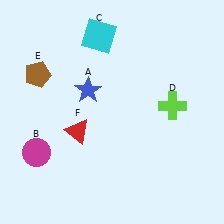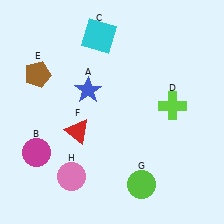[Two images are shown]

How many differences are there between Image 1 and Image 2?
There are 2 differences between the two images.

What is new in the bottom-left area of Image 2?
A pink circle (H) was added in the bottom-left area of Image 2.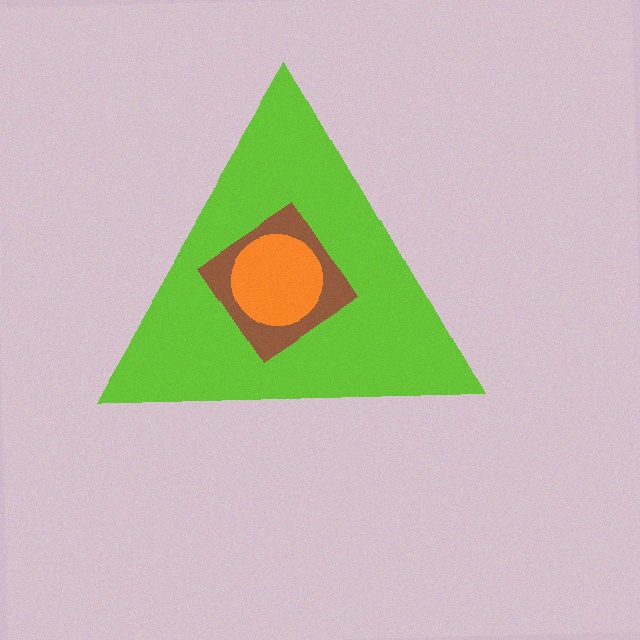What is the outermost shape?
The lime triangle.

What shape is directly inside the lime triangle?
The brown diamond.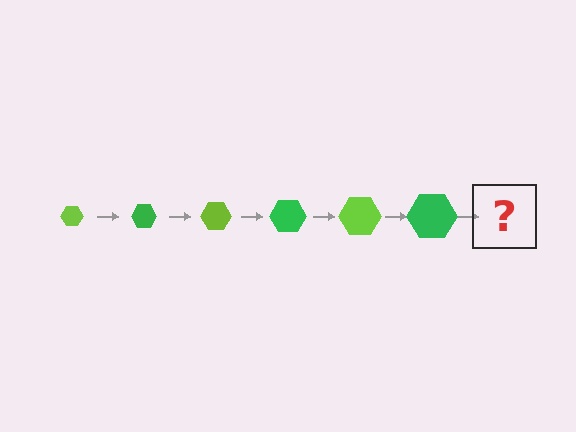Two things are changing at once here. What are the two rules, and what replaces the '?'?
The two rules are that the hexagon grows larger each step and the color cycles through lime and green. The '?' should be a lime hexagon, larger than the previous one.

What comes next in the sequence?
The next element should be a lime hexagon, larger than the previous one.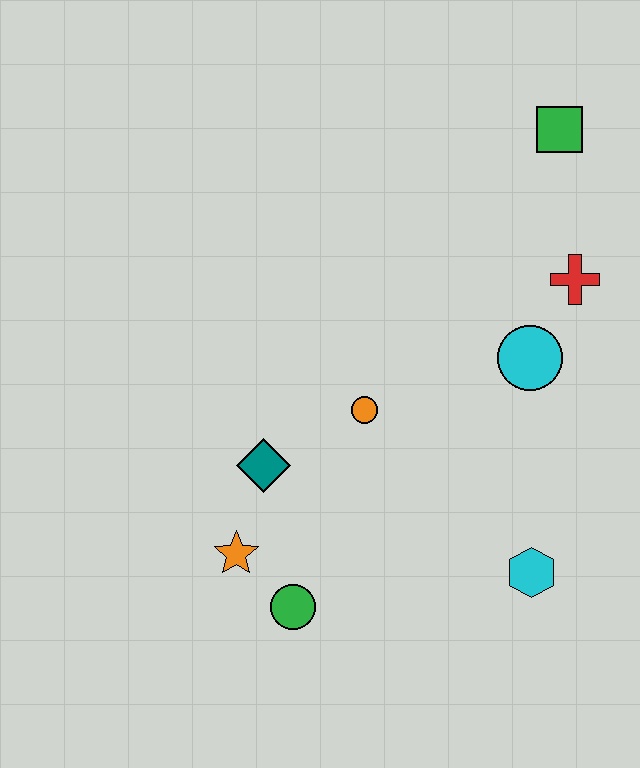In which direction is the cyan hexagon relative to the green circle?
The cyan hexagon is to the right of the green circle.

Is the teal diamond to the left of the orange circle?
Yes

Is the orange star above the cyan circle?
No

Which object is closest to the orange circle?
The teal diamond is closest to the orange circle.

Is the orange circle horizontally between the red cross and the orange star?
Yes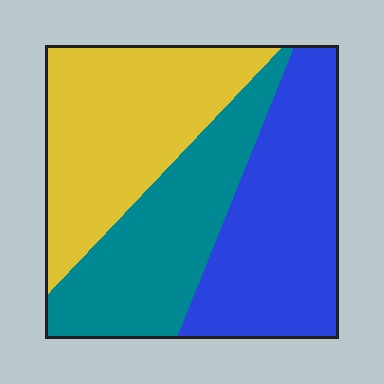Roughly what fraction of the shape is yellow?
Yellow covers roughly 35% of the shape.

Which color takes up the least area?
Teal, at roughly 30%.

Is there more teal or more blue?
Blue.